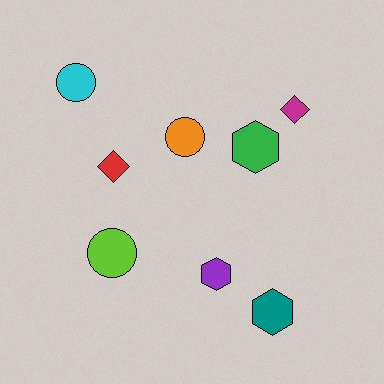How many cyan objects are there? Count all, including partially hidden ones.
There is 1 cyan object.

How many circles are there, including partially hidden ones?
There are 3 circles.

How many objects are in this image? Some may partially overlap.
There are 8 objects.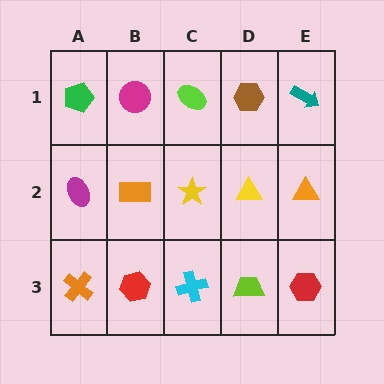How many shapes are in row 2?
5 shapes.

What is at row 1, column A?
A green pentagon.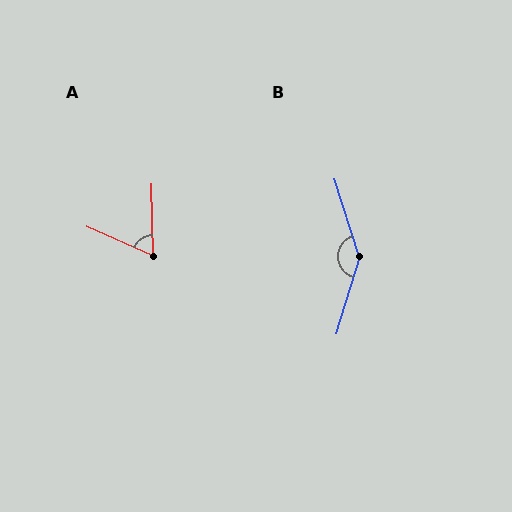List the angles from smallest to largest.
A (64°), B (146°).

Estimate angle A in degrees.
Approximately 64 degrees.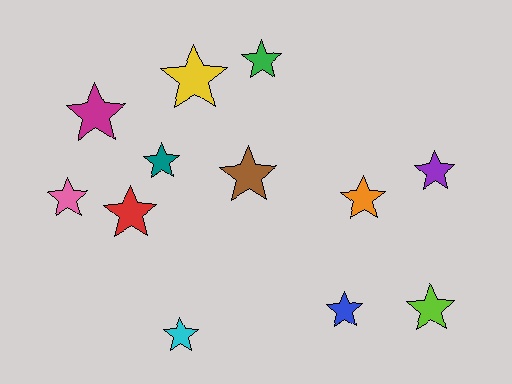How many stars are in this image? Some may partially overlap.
There are 12 stars.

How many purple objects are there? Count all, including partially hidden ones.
There is 1 purple object.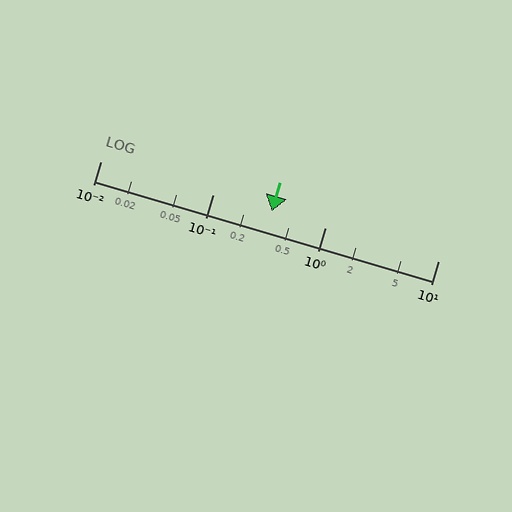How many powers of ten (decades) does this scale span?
The scale spans 3 decades, from 0.01 to 10.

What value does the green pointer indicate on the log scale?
The pointer indicates approximately 0.33.